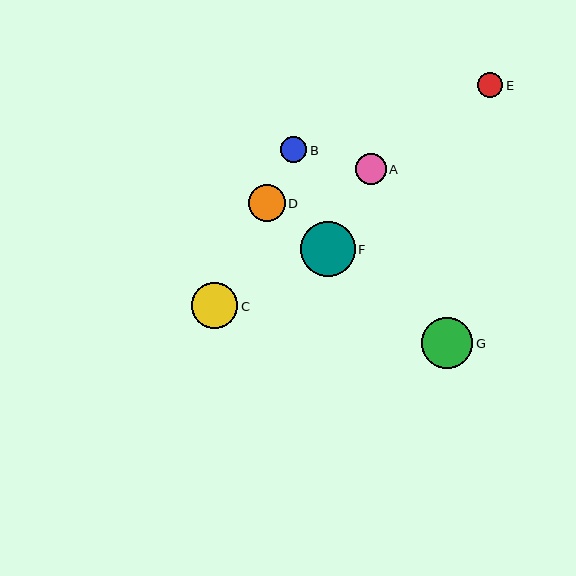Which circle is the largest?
Circle F is the largest with a size of approximately 55 pixels.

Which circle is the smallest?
Circle E is the smallest with a size of approximately 25 pixels.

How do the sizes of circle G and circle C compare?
Circle G and circle C are approximately the same size.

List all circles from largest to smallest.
From largest to smallest: F, G, C, D, A, B, E.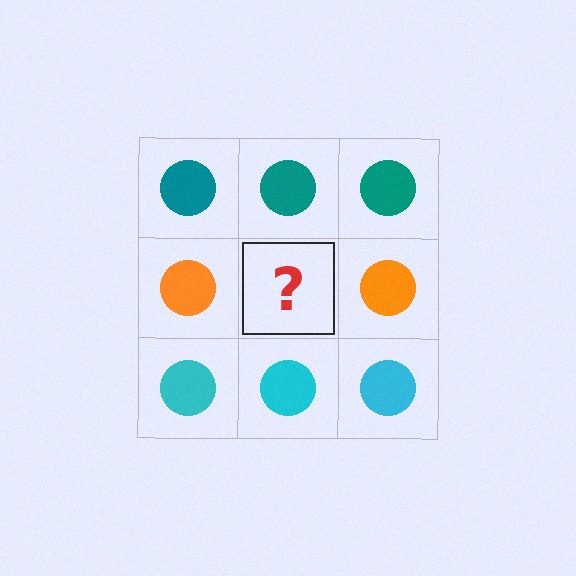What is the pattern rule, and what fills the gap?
The rule is that each row has a consistent color. The gap should be filled with an orange circle.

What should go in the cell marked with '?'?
The missing cell should contain an orange circle.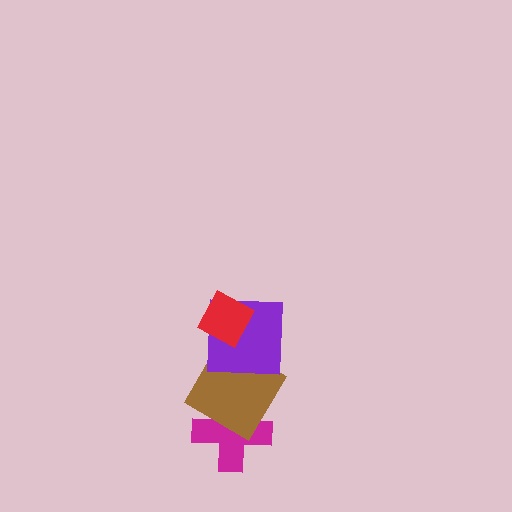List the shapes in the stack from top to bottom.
From top to bottom: the red diamond, the purple square, the brown diamond, the magenta cross.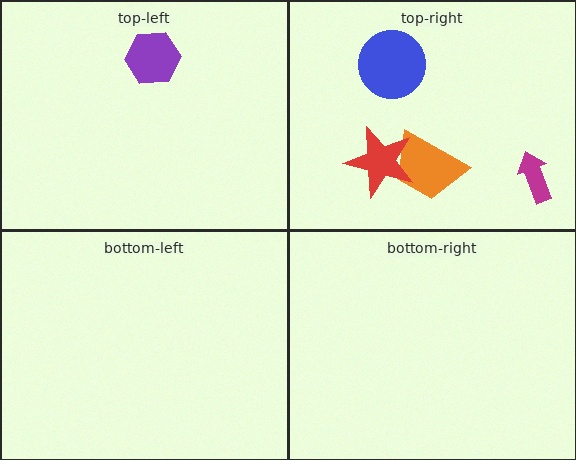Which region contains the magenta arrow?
The top-right region.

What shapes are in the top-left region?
The purple hexagon.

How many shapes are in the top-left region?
1.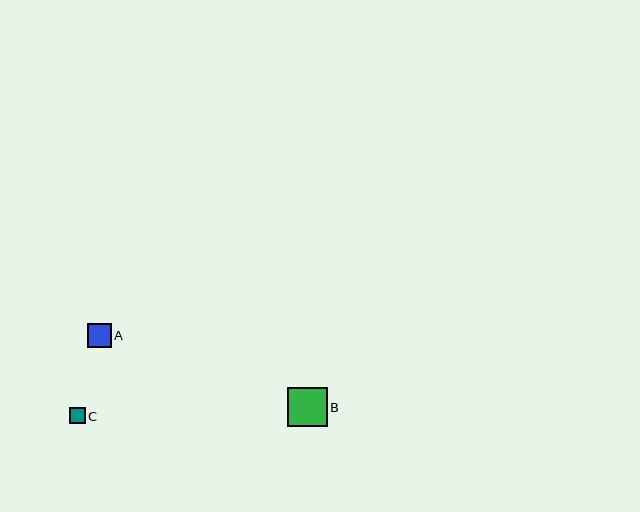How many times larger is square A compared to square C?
Square A is approximately 1.6 times the size of square C.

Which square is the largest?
Square B is the largest with a size of approximately 40 pixels.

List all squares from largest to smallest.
From largest to smallest: B, A, C.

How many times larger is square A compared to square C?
Square A is approximately 1.6 times the size of square C.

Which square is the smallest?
Square C is the smallest with a size of approximately 15 pixels.